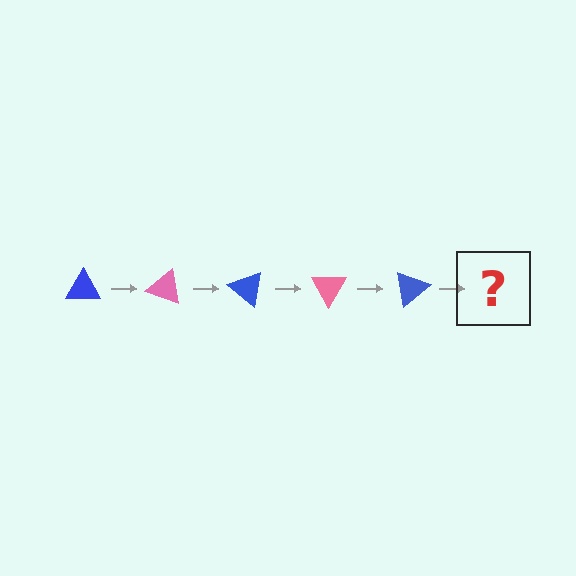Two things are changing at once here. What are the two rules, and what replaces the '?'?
The two rules are that it rotates 20 degrees each step and the color cycles through blue and pink. The '?' should be a pink triangle, rotated 100 degrees from the start.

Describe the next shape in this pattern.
It should be a pink triangle, rotated 100 degrees from the start.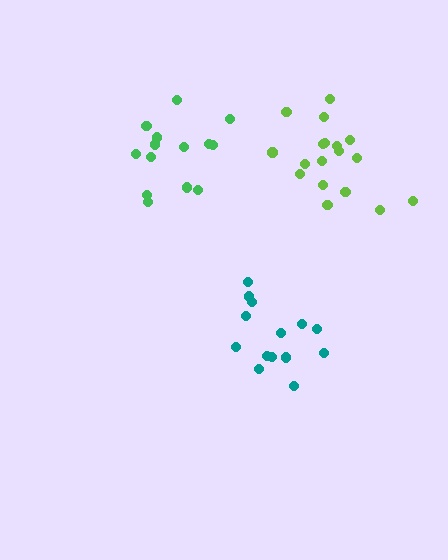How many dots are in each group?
Group 1: 14 dots, Group 2: 18 dots, Group 3: 14 dots (46 total).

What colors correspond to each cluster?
The clusters are colored: teal, lime, green.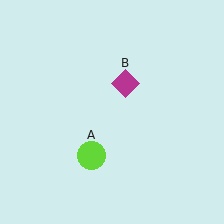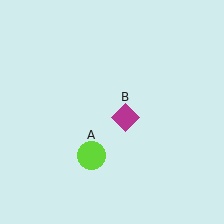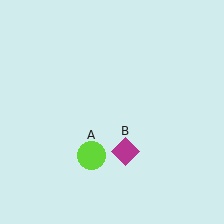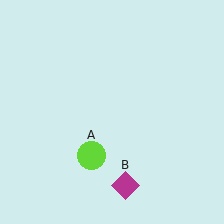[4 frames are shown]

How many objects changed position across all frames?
1 object changed position: magenta diamond (object B).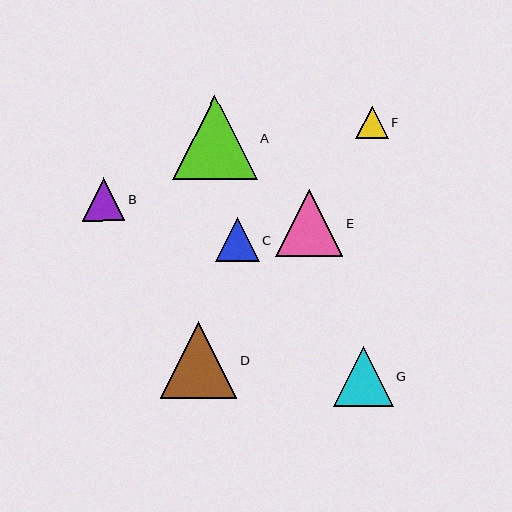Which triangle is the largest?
Triangle A is the largest with a size of approximately 84 pixels.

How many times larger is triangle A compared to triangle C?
Triangle A is approximately 1.9 times the size of triangle C.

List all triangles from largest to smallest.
From largest to smallest: A, D, E, G, C, B, F.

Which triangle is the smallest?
Triangle F is the smallest with a size of approximately 33 pixels.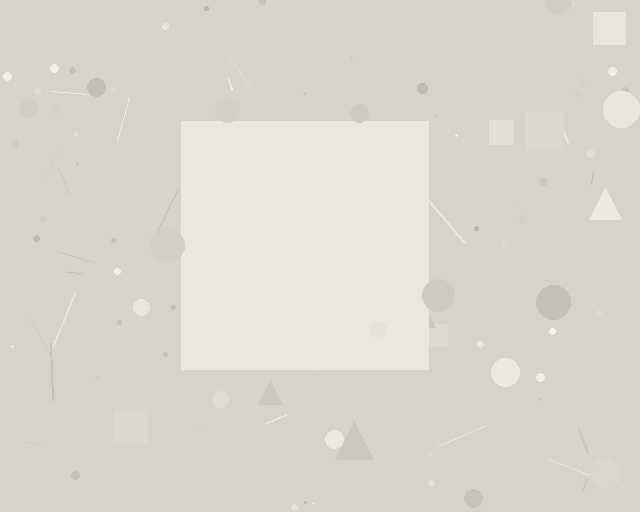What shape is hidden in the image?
A square is hidden in the image.